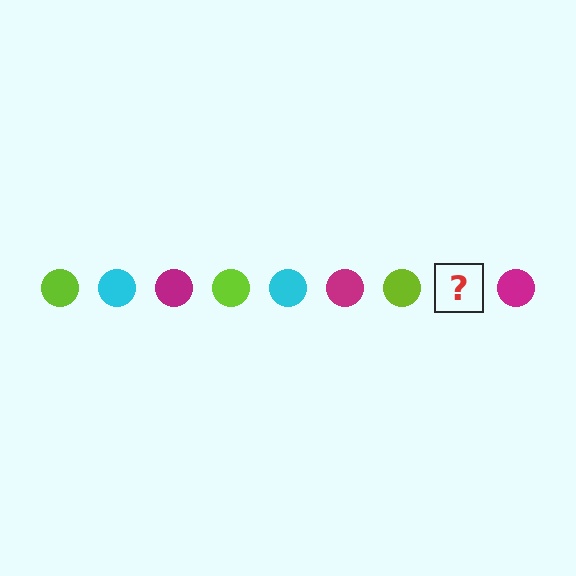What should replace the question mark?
The question mark should be replaced with a cyan circle.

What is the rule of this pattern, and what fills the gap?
The rule is that the pattern cycles through lime, cyan, magenta circles. The gap should be filled with a cyan circle.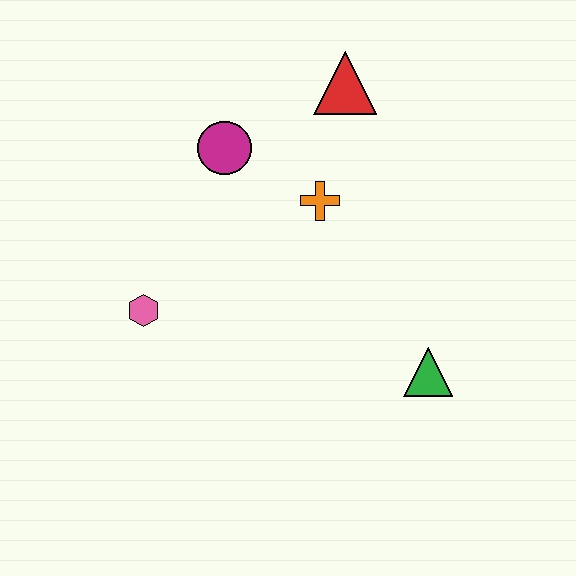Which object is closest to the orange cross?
The magenta circle is closest to the orange cross.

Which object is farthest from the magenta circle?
The green triangle is farthest from the magenta circle.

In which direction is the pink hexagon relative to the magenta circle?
The pink hexagon is below the magenta circle.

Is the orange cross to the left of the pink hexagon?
No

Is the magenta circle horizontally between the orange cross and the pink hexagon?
Yes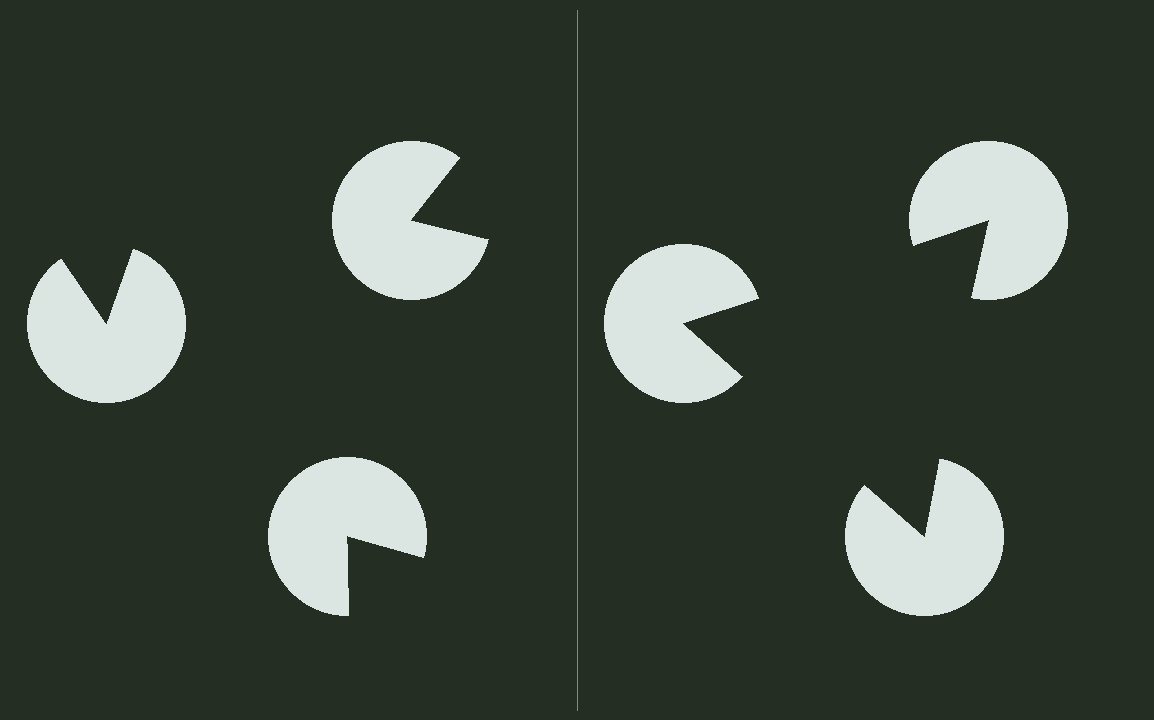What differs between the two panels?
The pac-man discs are positioned identically on both sides; only the wedge orientations differ. On the right they align to a triangle; on the left they are misaligned.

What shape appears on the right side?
An illusory triangle.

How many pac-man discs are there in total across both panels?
6 — 3 on each side.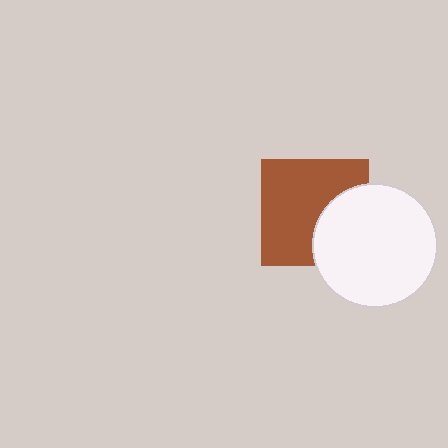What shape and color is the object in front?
The object in front is a white circle.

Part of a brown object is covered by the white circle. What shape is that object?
It is a square.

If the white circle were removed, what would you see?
You would see the complete brown square.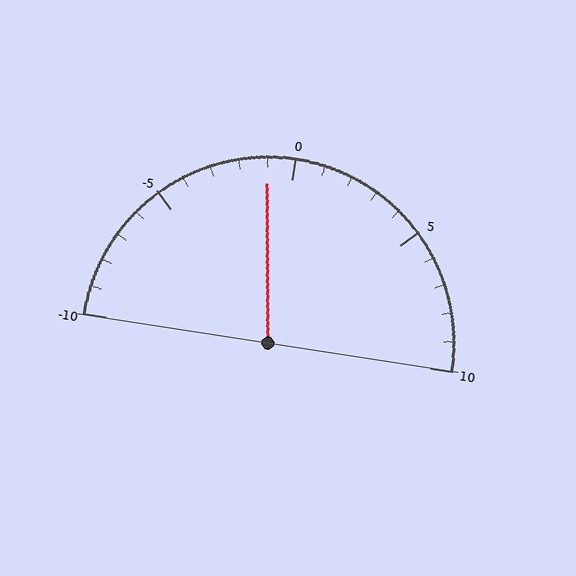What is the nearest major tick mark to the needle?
The nearest major tick mark is 0.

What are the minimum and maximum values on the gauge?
The gauge ranges from -10 to 10.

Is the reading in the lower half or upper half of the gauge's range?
The reading is in the lower half of the range (-10 to 10).